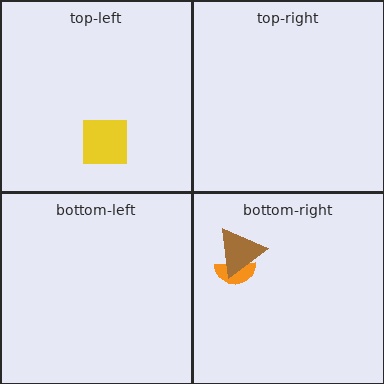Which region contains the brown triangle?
The bottom-right region.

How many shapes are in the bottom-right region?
2.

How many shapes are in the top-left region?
1.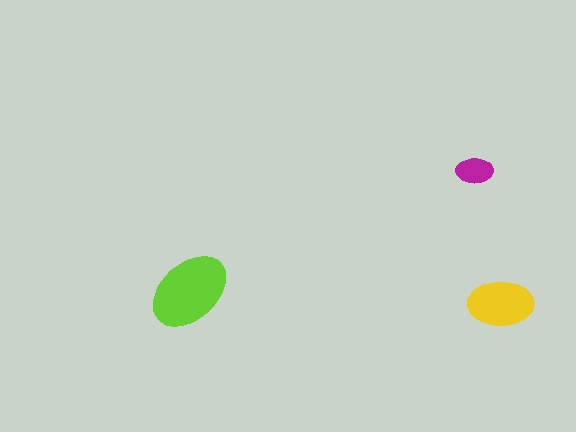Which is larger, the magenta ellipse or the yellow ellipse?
The yellow one.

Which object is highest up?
The magenta ellipse is topmost.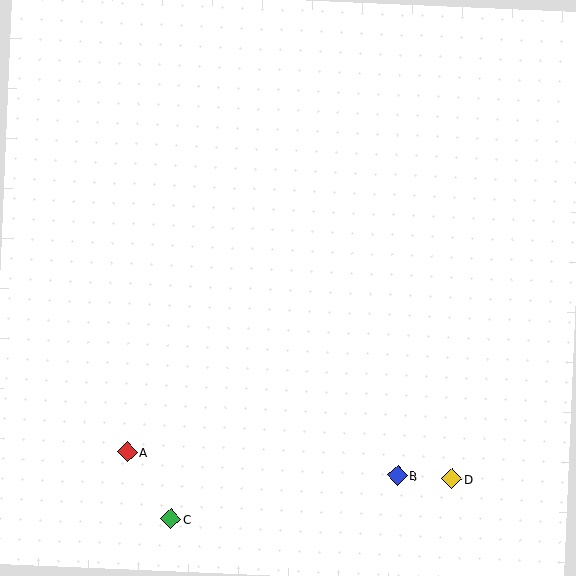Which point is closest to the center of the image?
Point B at (398, 475) is closest to the center.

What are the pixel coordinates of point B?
Point B is at (398, 475).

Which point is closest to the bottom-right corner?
Point D is closest to the bottom-right corner.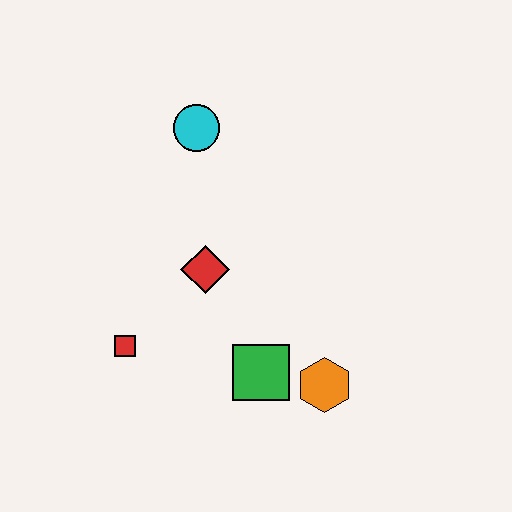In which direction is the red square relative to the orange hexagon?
The red square is to the left of the orange hexagon.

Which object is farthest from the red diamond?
The orange hexagon is farthest from the red diamond.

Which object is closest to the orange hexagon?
The green square is closest to the orange hexagon.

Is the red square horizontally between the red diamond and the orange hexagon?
No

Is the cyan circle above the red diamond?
Yes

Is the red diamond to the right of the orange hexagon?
No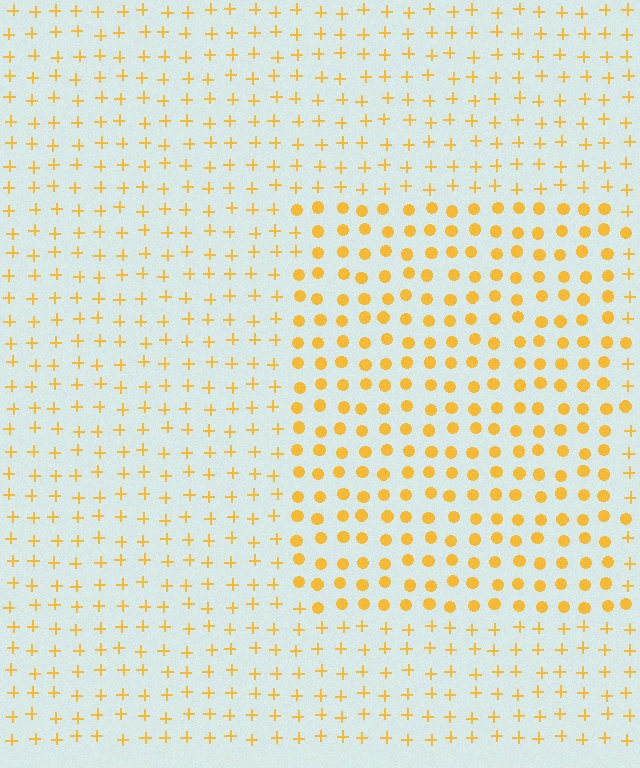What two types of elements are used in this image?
The image uses circles inside the rectangle region and plus signs outside it.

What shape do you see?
I see a rectangle.